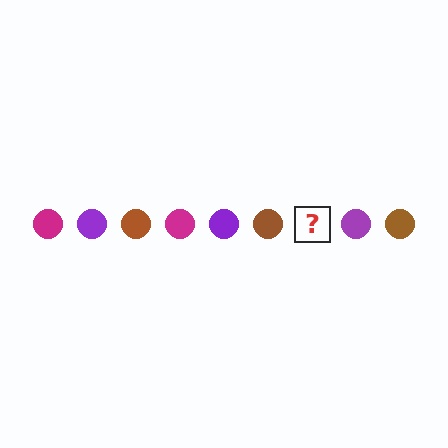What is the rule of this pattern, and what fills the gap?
The rule is that the pattern cycles through magenta, purple, brown circles. The gap should be filled with a magenta circle.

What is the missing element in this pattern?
The missing element is a magenta circle.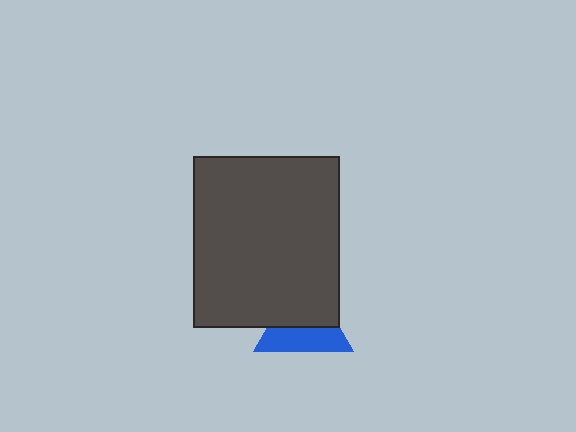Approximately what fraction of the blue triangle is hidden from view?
Roughly 52% of the blue triangle is hidden behind the dark gray rectangle.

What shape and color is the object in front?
The object in front is a dark gray rectangle.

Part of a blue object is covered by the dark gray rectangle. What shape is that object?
It is a triangle.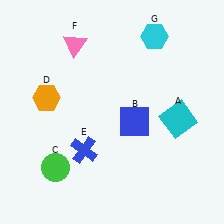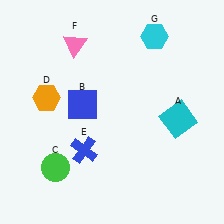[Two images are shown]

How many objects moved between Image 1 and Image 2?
1 object moved between the two images.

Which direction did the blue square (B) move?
The blue square (B) moved left.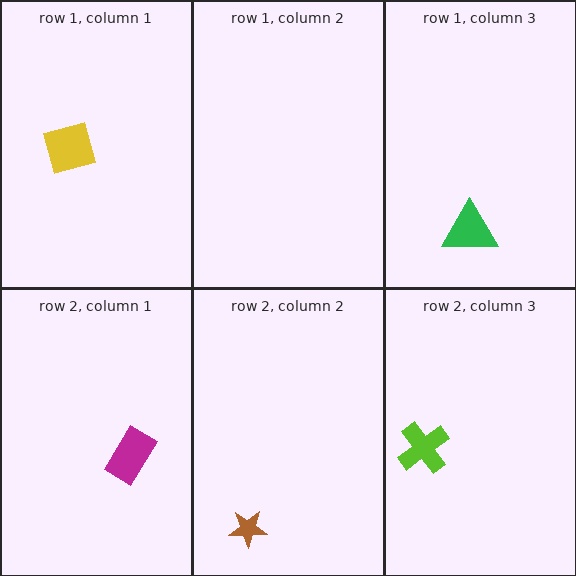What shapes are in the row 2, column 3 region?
The lime cross.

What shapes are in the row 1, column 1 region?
The yellow square.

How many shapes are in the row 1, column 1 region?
1.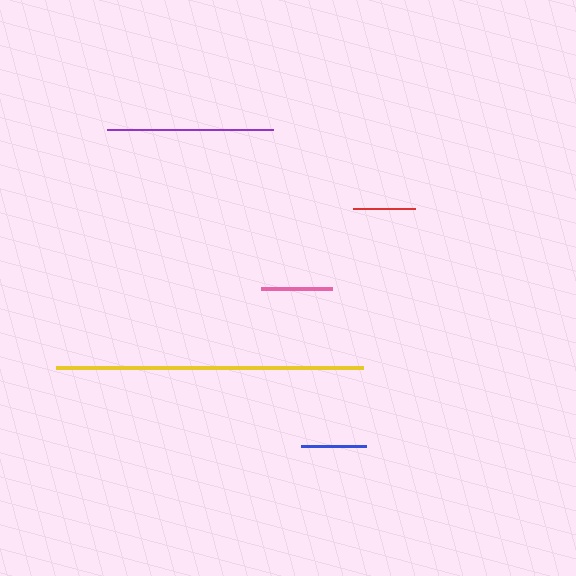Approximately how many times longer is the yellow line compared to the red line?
The yellow line is approximately 4.9 times the length of the red line.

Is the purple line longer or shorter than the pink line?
The purple line is longer than the pink line.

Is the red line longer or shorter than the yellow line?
The yellow line is longer than the red line.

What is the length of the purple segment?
The purple segment is approximately 166 pixels long.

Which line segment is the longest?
The yellow line is the longest at approximately 307 pixels.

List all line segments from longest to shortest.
From longest to shortest: yellow, purple, pink, blue, red.